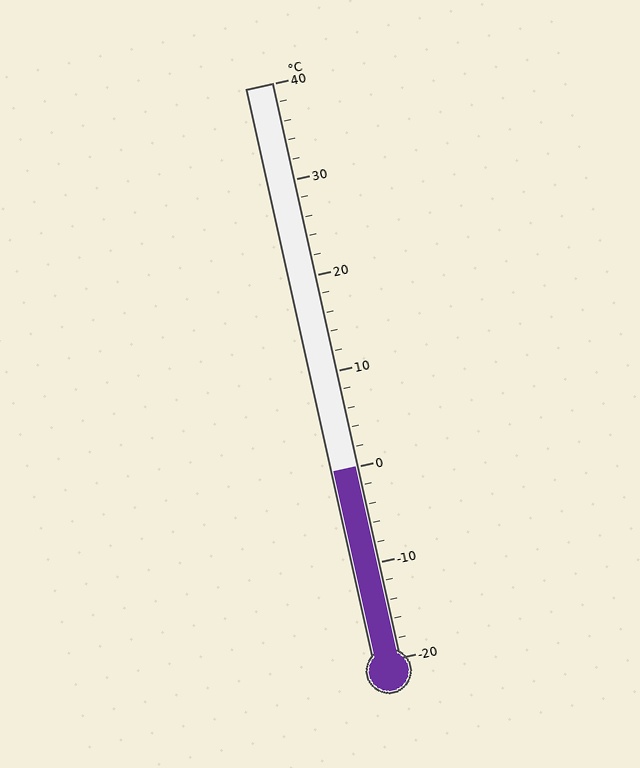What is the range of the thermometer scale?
The thermometer scale ranges from -20°C to 40°C.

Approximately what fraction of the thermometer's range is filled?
The thermometer is filled to approximately 35% of its range.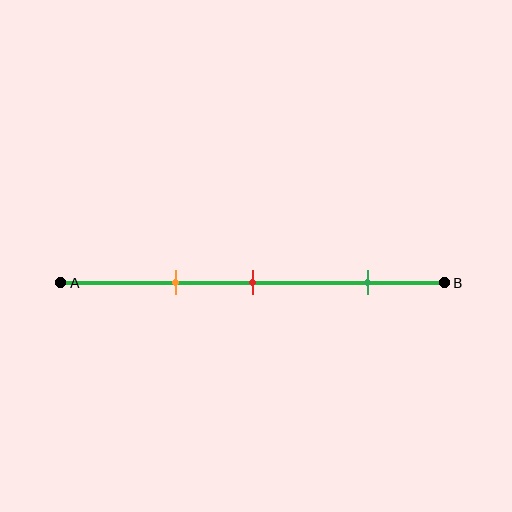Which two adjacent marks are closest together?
The orange and red marks are the closest adjacent pair.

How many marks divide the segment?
There are 3 marks dividing the segment.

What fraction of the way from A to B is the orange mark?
The orange mark is approximately 30% (0.3) of the way from A to B.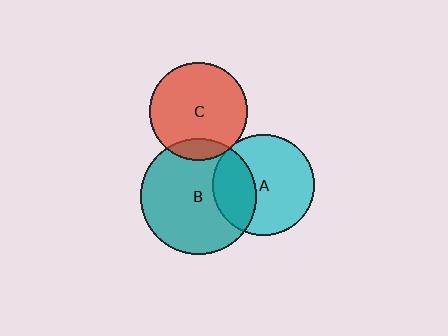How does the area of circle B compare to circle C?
Approximately 1.4 times.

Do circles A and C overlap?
Yes.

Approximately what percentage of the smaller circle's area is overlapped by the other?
Approximately 5%.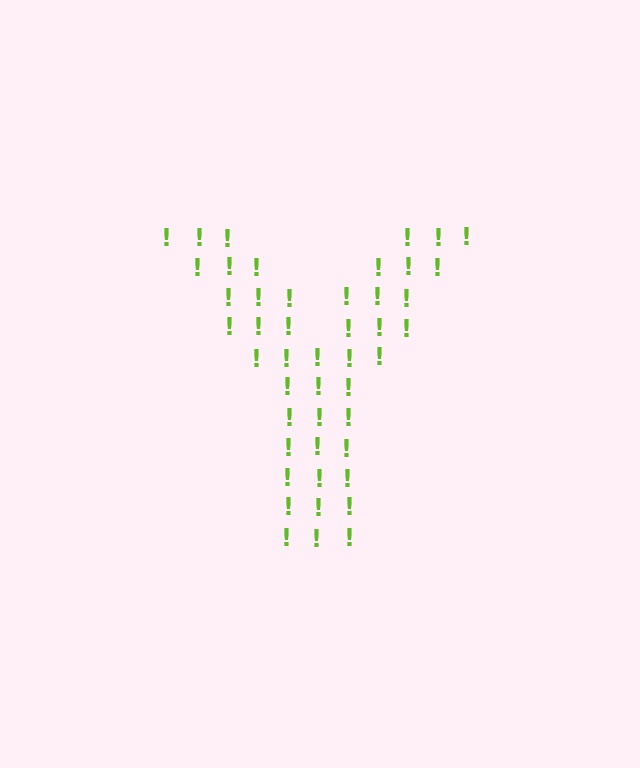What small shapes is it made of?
It is made of small exclamation marks.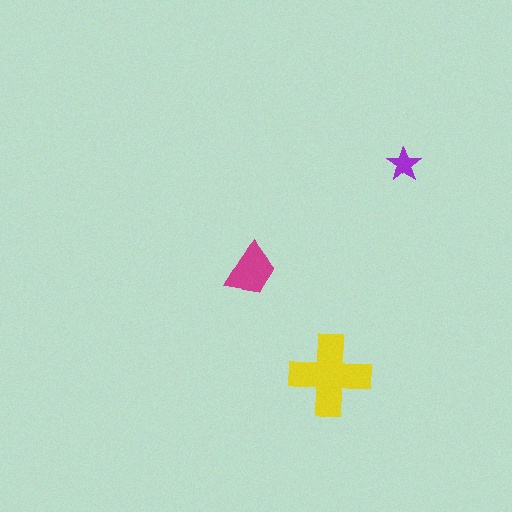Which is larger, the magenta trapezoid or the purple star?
The magenta trapezoid.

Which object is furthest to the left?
The magenta trapezoid is leftmost.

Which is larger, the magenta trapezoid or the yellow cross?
The yellow cross.